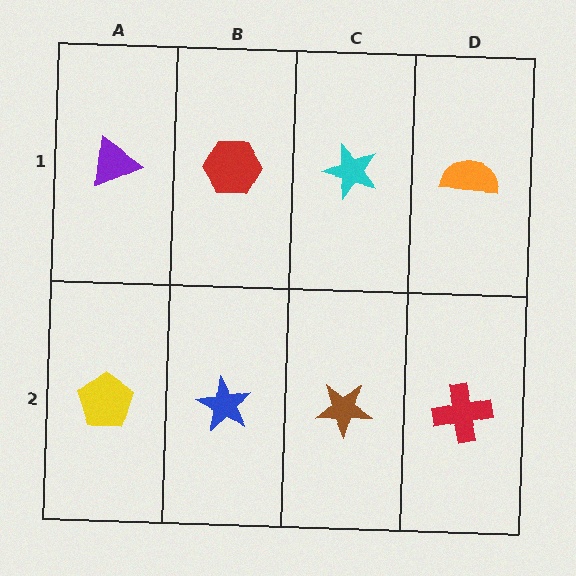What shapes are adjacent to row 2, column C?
A cyan star (row 1, column C), a blue star (row 2, column B), a red cross (row 2, column D).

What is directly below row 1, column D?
A red cross.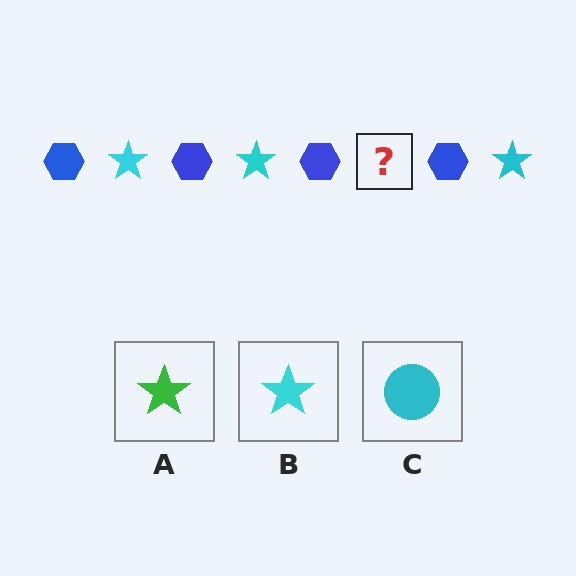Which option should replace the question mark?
Option B.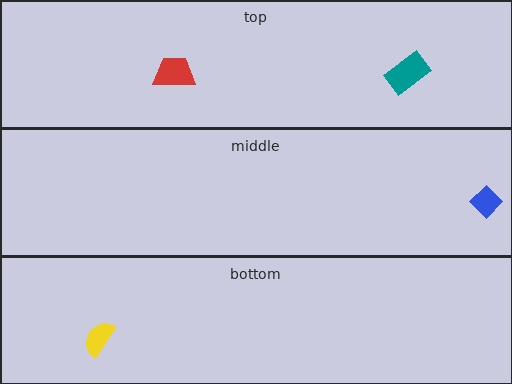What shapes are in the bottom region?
The yellow semicircle.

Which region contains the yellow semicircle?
The bottom region.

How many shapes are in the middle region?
1.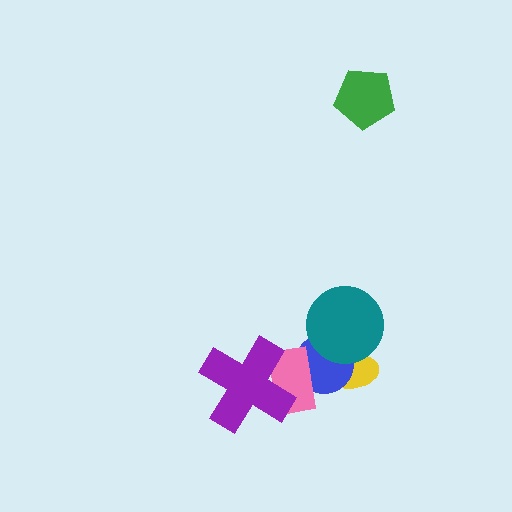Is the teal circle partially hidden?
No, no other shape covers it.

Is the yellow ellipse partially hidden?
Yes, it is partially covered by another shape.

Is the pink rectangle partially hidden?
Yes, it is partially covered by another shape.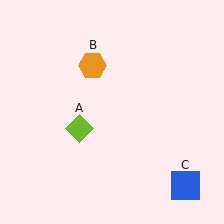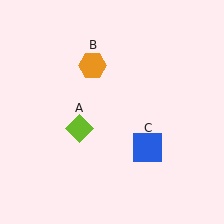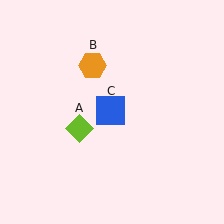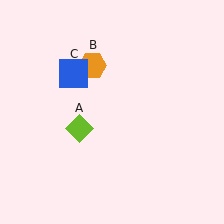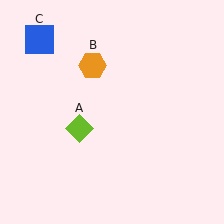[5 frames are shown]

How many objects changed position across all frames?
1 object changed position: blue square (object C).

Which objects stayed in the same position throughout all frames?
Lime diamond (object A) and orange hexagon (object B) remained stationary.